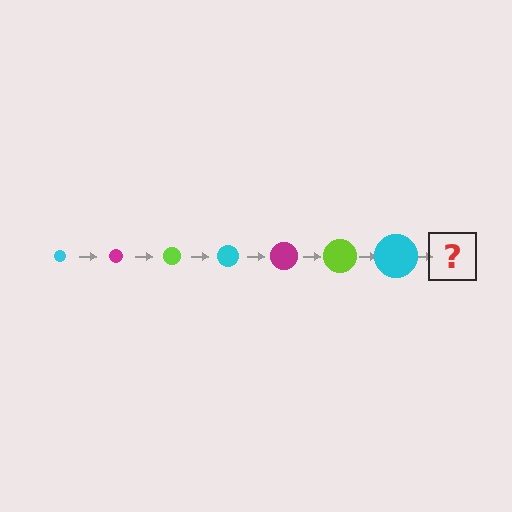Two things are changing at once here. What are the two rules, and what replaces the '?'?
The two rules are that the circle grows larger each step and the color cycles through cyan, magenta, and lime. The '?' should be a magenta circle, larger than the previous one.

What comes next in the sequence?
The next element should be a magenta circle, larger than the previous one.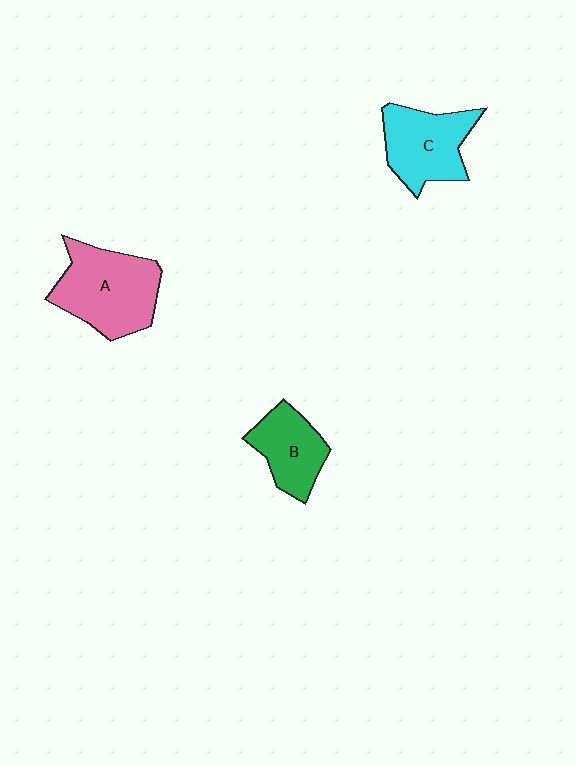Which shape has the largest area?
Shape A (pink).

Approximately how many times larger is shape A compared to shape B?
Approximately 1.6 times.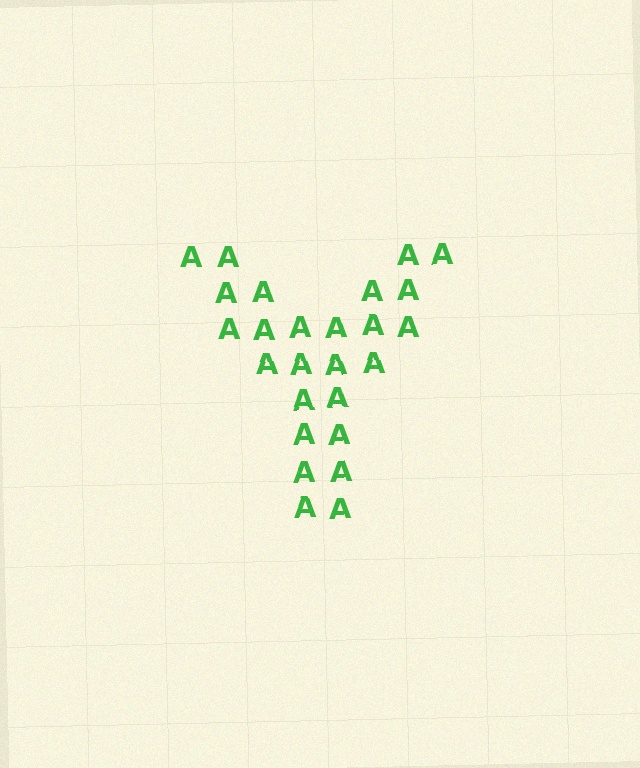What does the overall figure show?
The overall figure shows the letter Y.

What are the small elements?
The small elements are letter A's.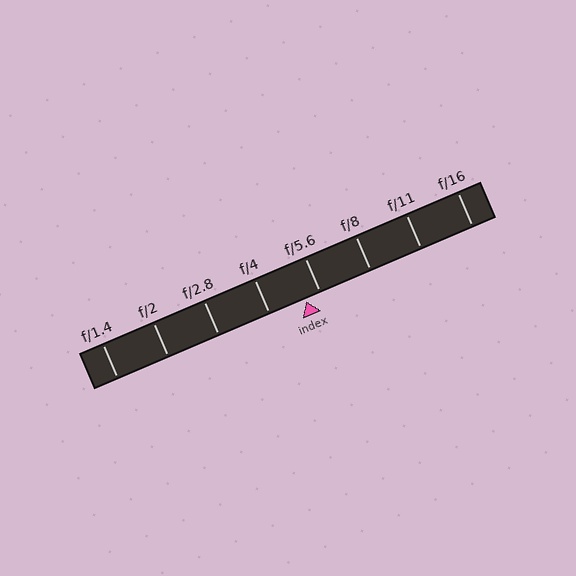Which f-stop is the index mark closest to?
The index mark is closest to f/5.6.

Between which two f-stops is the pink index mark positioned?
The index mark is between f/4 and f/5.6.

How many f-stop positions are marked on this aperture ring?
There are 8 f-stop positions marked.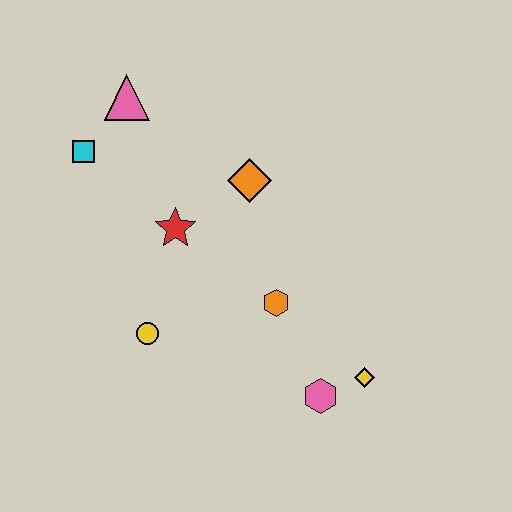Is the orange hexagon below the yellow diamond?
No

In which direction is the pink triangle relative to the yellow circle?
The pink triangle is above the yellow circle.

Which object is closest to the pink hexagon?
The yellow diamond is closest to the pink hexagon.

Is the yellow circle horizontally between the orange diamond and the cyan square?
Yes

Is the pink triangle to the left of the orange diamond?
Yes